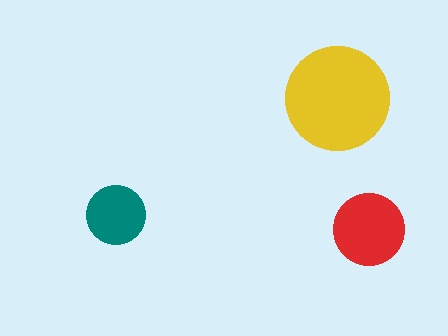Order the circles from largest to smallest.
the yellow one, the red one, the teal one.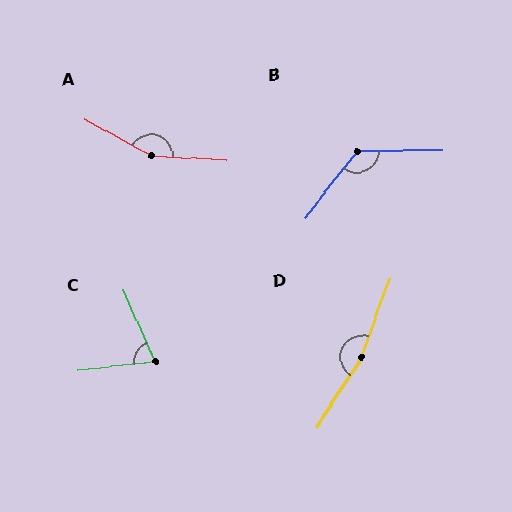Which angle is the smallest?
C, at approximately 73 degrees.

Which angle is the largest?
D, at approximately 167 degrees.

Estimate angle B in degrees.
Approximately 129 degrees.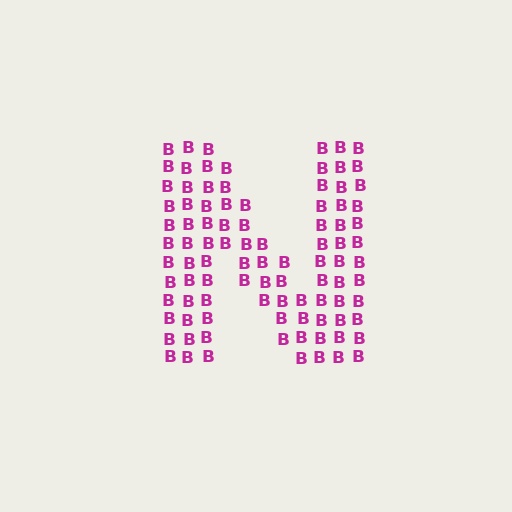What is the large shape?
The large shape is the letter N.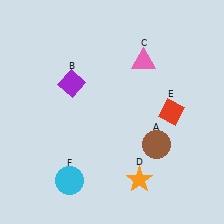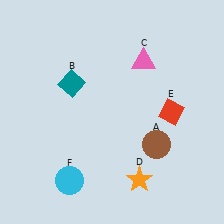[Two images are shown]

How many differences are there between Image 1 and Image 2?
There is 1 difference between the two images.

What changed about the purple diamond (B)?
In Image 1, B is purple. In Image 2, it changed to teal.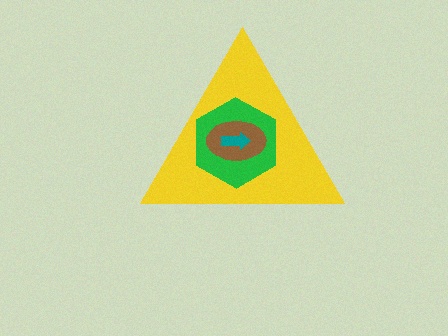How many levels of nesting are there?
4.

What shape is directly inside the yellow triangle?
The green hexagon.